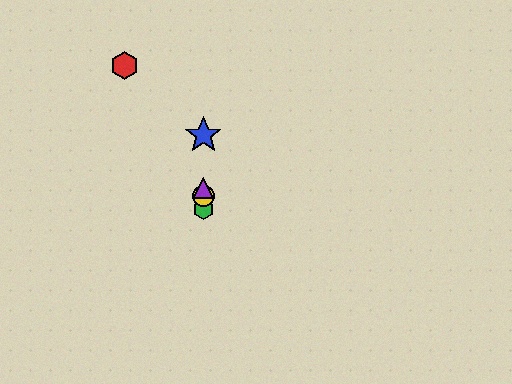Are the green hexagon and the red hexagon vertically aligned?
No, the green hexagon is at x≈203 and the red hexagon is at x≈124.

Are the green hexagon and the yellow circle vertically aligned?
Yes, both are at x≈203.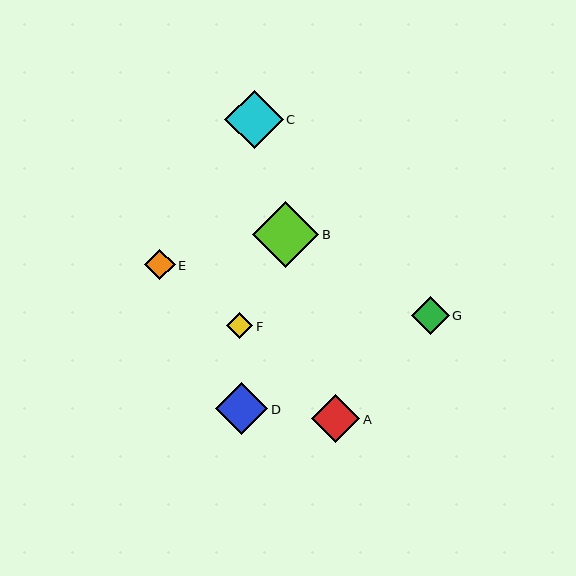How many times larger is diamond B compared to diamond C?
Diamond B is approximately 1.1 times the size of diamond C.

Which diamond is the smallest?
Diamond F is the smallest with a size of approximately 26 pixels.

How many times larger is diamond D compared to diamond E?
Diamond D is approximately 1.7 times the size of diamond E.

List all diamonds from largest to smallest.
From largest to smallest: B, C, D, A, G, E, F.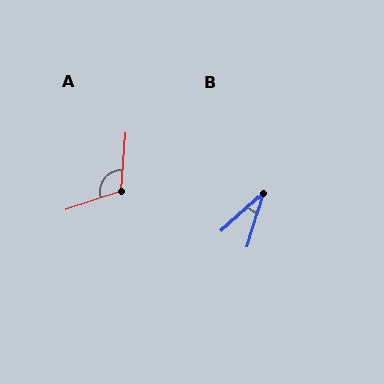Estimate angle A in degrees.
Approximately 113 degrees.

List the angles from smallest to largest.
B (31°), A (113°).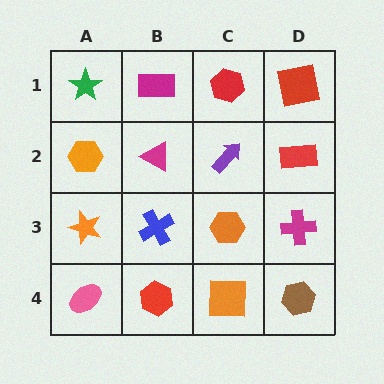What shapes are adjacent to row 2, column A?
A green star (row 1, column A), an orange star (row 3, column A), a magenta triangle (row 2, column B).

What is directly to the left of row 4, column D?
An orange square.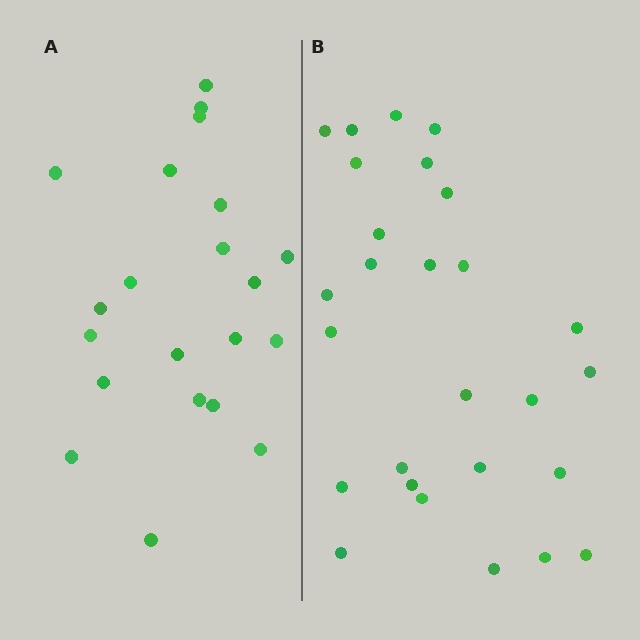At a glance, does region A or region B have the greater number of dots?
Region B (the right region) has more dots.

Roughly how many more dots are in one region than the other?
Region B has about 6 more dots than region A.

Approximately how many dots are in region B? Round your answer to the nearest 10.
About 30 dots. (The exact count is 27, which rounds to 30.)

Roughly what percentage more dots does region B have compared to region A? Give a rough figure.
About 30% more.